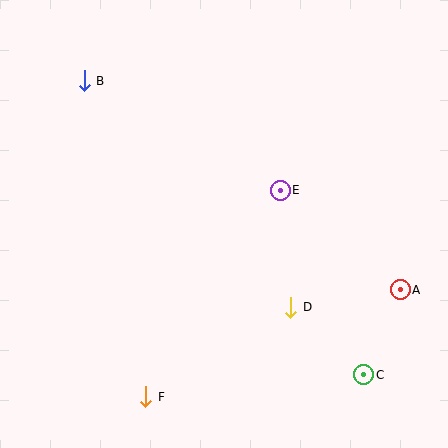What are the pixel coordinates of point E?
Point E is at (280, 190).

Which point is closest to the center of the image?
Point E at (280, 190) is closest to the center.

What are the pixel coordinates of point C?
Point C is at (364, 375).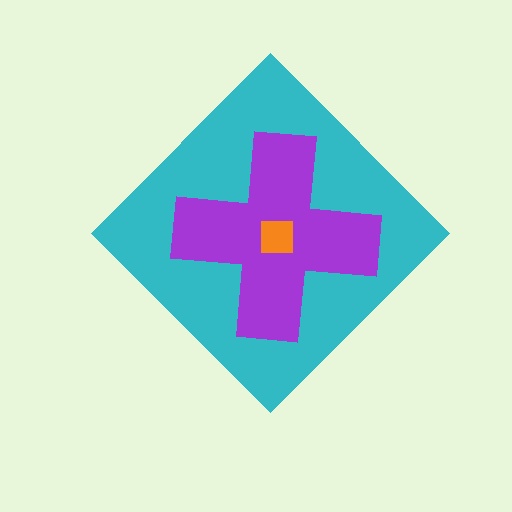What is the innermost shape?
The orange square.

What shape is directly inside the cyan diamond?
The purple cross.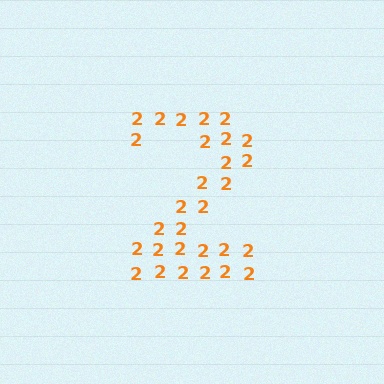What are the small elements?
The small elements are digit 2's.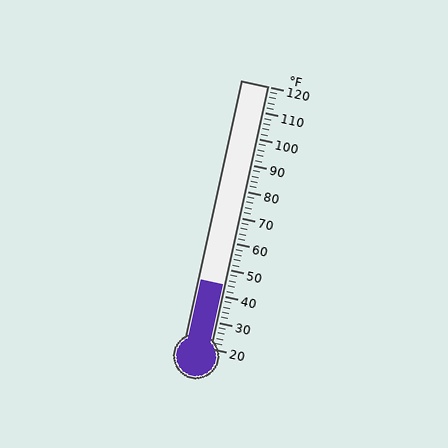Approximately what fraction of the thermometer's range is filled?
The thermometer is filled to approximately 25% of its range.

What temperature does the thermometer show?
The thermometer shows approximately 44°F.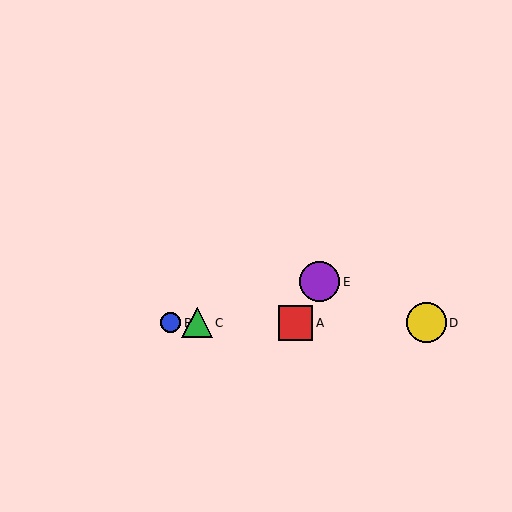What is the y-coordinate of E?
Object E is at y≈282.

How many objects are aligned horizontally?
4 objects (A, B, C, D) are aligned horizontally.